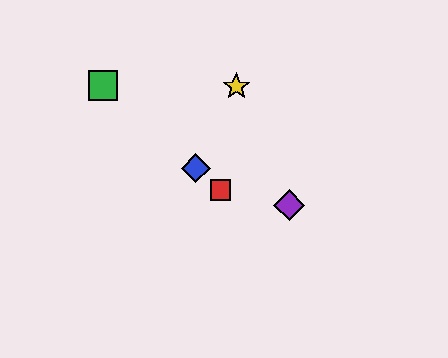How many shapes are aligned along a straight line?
3 shapes (the red square, the blue diamond, the green square) are aligned along a straight line.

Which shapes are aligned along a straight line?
The red square, the blue diamond, the green square are aligned along a straight line.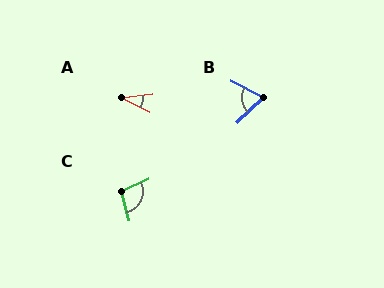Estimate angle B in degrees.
Approximately 70 degrees.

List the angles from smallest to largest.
A (32°), B (70°), C (100°).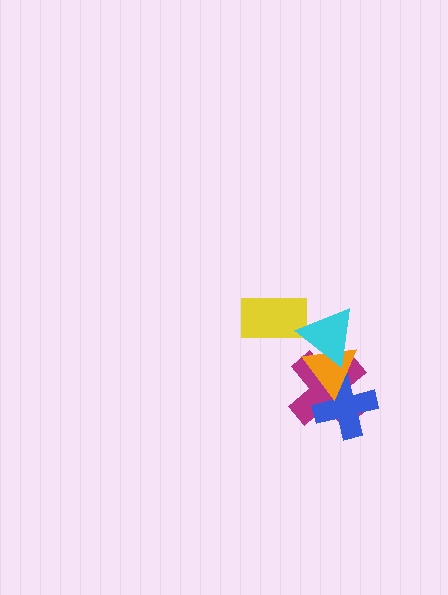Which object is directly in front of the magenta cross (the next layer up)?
The blue cross is directly in front of the magenta cross.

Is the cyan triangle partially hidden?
No, no other shape covers it.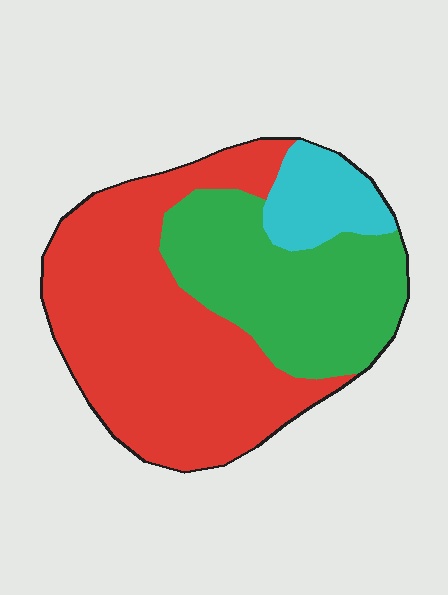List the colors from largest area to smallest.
From largest to smallest: red, green, cyan.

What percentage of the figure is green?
Green takes up about one third (1/3) of the figure.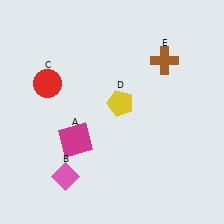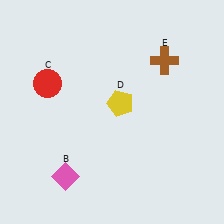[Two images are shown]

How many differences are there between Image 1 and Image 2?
There is 1 difference between the two images.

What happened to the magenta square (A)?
The magenta square (A) was removed in Image 2. It was in the bottom-left area of Image 1.